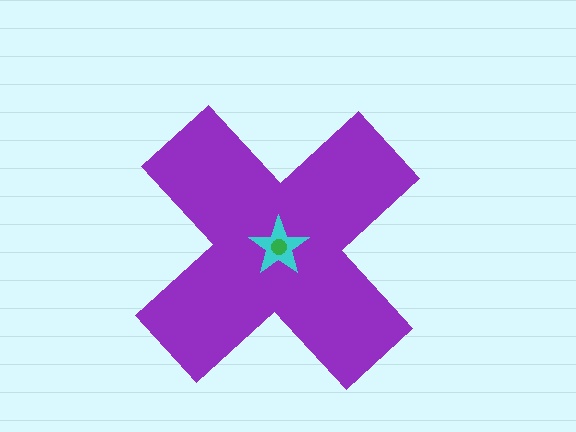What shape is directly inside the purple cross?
The cyan star.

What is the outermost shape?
The purple cross.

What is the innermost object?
The green circle.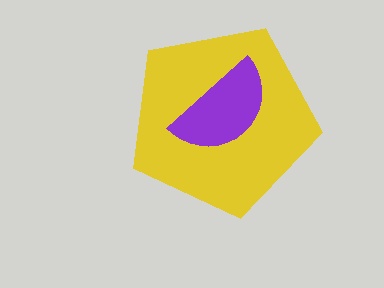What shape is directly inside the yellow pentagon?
The purple semicircle.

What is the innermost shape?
The purple semicircle.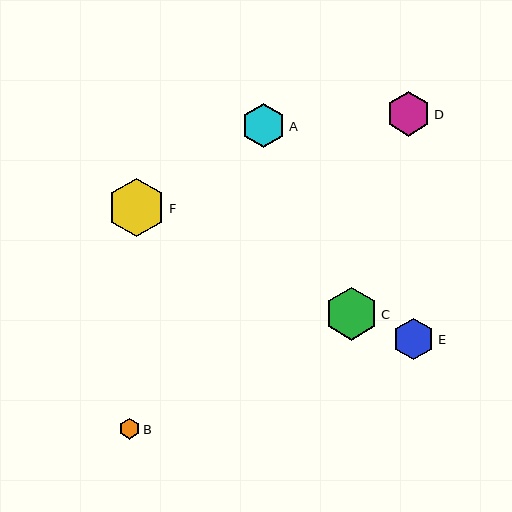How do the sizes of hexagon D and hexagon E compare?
Hexagon D and hexagon E are approximately the same size.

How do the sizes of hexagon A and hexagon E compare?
Hexagon A and hexagon E are approximately the same size.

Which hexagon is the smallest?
Hexagon B is the smallest with a size of approximately 21 pixels.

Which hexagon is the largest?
Hexagon F is the largest with a size of approximately 58 pixels.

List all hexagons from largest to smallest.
From largest to smallest: F, C, A, D, E, B.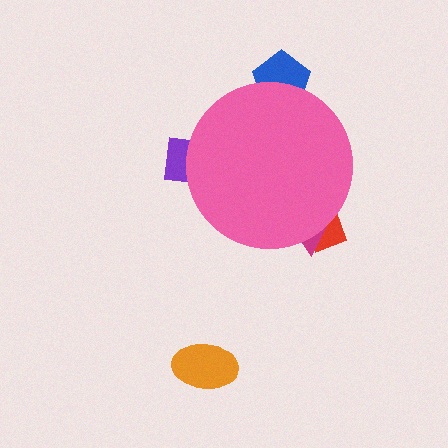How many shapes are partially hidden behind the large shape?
4 shapes are partially hidden.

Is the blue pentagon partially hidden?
Yes, the blue pentagon is partially hidden behind the pink circle.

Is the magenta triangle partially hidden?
Yes, the magenta triangle is partially hidden behind the pink circle.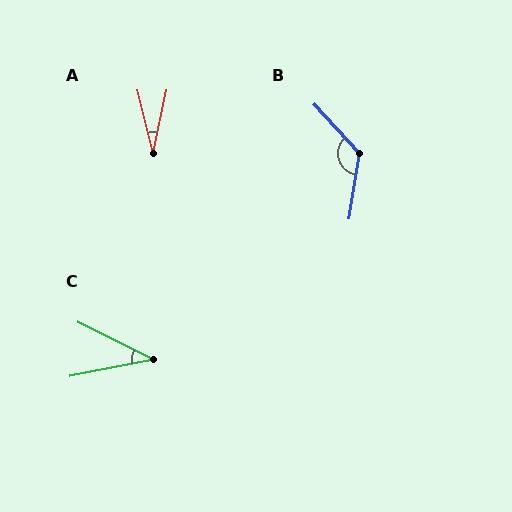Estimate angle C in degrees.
Approximately 38 degrees.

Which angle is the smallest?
A, at approximately 25 degrees.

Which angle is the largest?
B, at approximately 128 degrees.